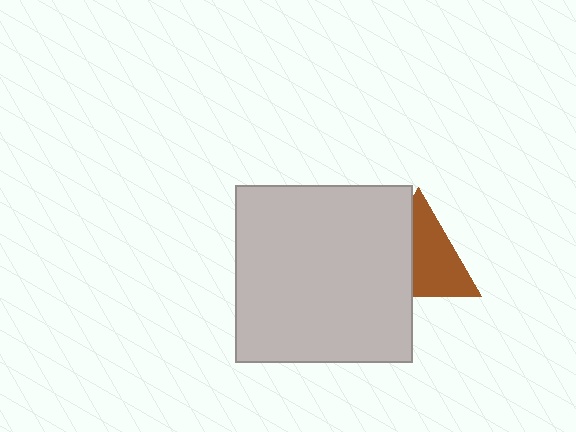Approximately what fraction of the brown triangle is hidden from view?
Roughly 42% of the brown triangle is hidden behind the light gray square.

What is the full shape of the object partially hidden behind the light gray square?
The partially hidden object is a brown triangle.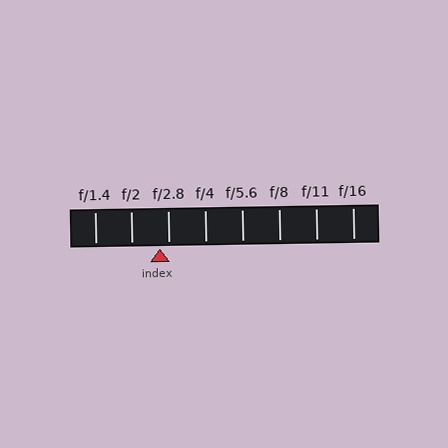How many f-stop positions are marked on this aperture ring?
There are 8 f-stop positions marked.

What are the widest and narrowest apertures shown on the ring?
The widest aperture shown is f/1.4 and the narrowest is f/16.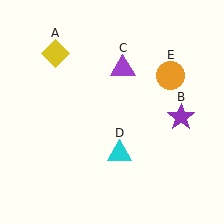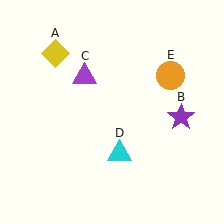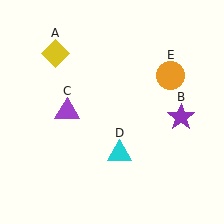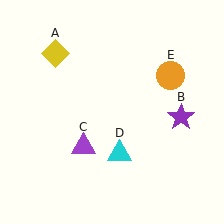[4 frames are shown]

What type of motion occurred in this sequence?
The purple triangle (object C) rotated counterclockwise around the center of the scene.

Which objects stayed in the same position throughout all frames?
Yellow diamond (object A) and purple star (object B) and cyan triangle (object D) and orange circle (object E) remained stationary.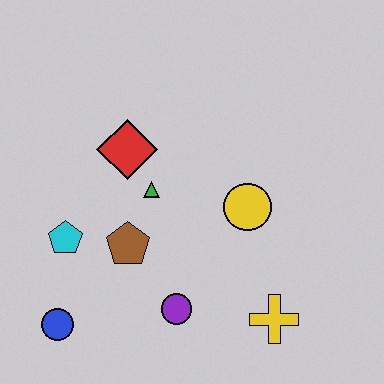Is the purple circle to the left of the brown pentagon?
No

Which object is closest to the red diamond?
The green triangle is closest to the red diamond.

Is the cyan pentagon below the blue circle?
No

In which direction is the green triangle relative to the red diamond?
The green triangle is below the red diamond.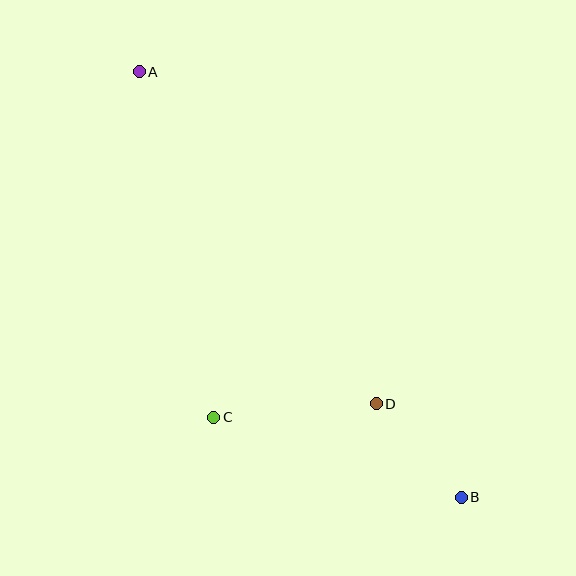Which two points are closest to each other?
Points B and D are closest to each other.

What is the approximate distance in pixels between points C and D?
The distance between C and D is approximately 163 pixels.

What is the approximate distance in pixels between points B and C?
The distance between B and C is approximately 260 pixels.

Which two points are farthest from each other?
Points A and B are farthest from each other.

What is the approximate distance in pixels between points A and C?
The distance between A and C is approximately 354 pixels.